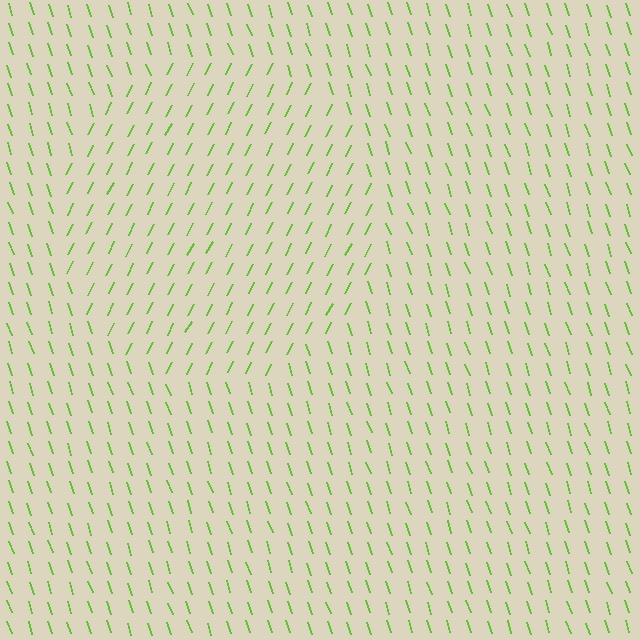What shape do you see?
I see a circle.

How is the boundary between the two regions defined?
The boundary is defined purely by a change in line orientation (approximately 45 degrees difference). All lines are the same color and thickness.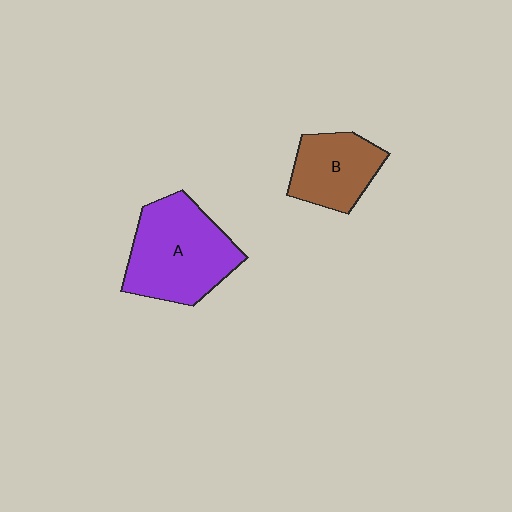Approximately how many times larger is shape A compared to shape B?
Approximately 1.6 times.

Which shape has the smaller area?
Shape B (brown).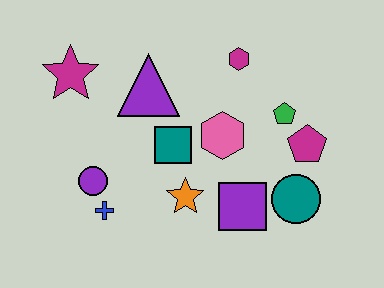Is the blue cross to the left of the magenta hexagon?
Yes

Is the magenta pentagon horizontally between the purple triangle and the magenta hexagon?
No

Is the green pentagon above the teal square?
Yes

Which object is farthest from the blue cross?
The magenta pentagon is farthest from the blue cross.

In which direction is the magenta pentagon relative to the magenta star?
The magenta pentagon is to the right of the magenta star.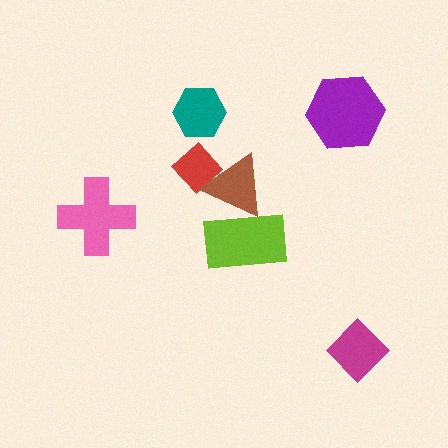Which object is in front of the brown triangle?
The lime rectangle is in front of the brown triangle.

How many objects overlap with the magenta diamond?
0 objects overlap with the magenta diamond.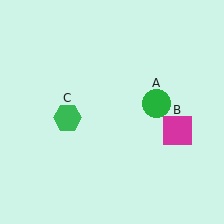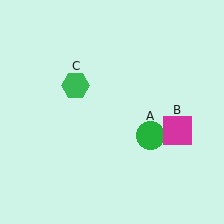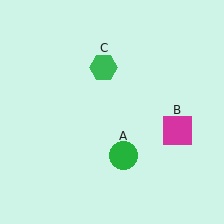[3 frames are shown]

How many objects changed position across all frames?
2 objects changed position: green circle (object A), green hexagon (object C).